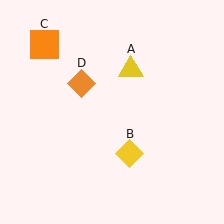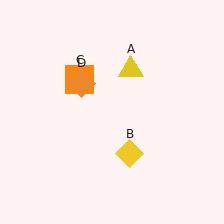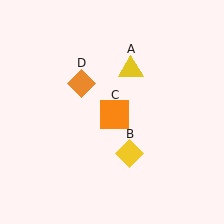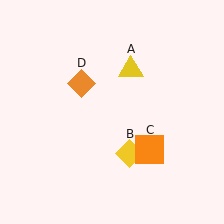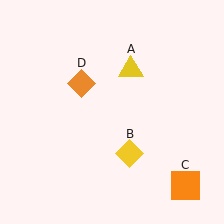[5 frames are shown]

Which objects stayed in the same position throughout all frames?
Yellow triangle (object A) and yellow diamond (object B) and orange diamond (object D) remained stationary.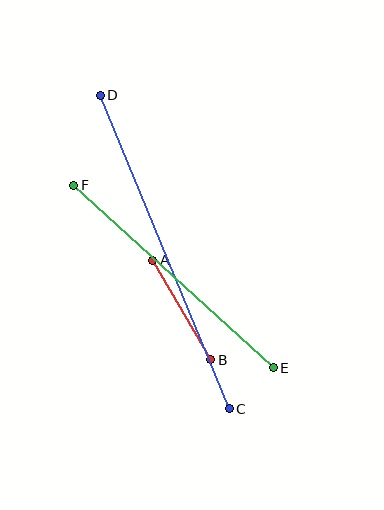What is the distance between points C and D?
The distance is approximately 339 pixels.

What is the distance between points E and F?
The distance is approximately 270 pixels.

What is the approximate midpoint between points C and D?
The midpoint is at approximately (165, 252) pixels.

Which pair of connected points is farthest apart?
Points C and D are farthest apart.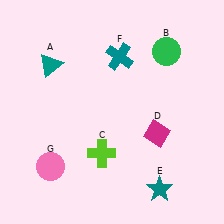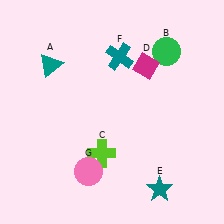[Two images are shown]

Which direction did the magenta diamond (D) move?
The magenta diamond (D) moved up.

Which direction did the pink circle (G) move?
The pink circle (G) moved right.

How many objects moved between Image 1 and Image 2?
2 objects moved between the two images.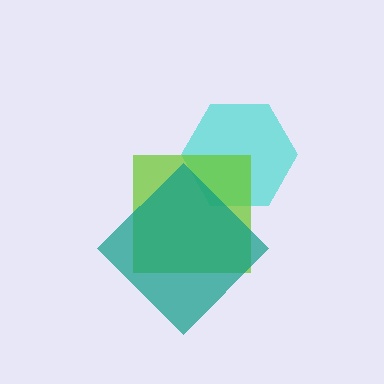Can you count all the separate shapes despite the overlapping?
Yes, there are 3 separate shapes.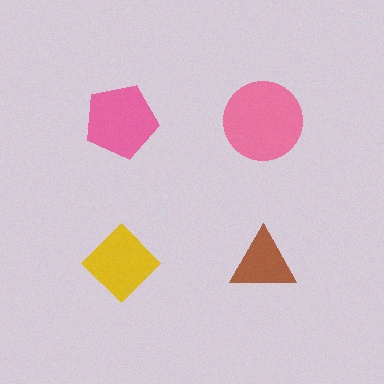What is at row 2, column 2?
A brown triangle.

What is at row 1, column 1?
A pink pentagon.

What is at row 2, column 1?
A yellow diamond.